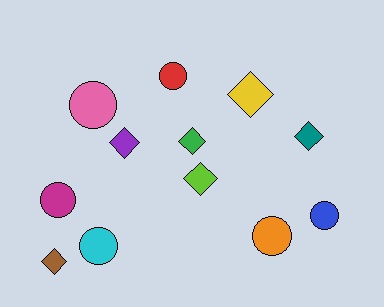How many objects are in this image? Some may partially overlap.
There are 12 objects.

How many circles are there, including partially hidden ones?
There are 6 circles.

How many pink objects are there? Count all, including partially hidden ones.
There is 1 pink object.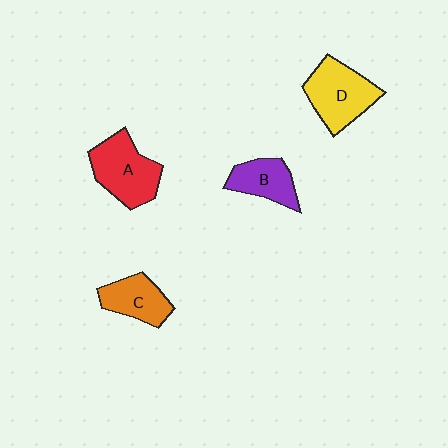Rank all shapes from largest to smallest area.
From largest to smallest: D (yellow), A (red), C (orange), B (purple).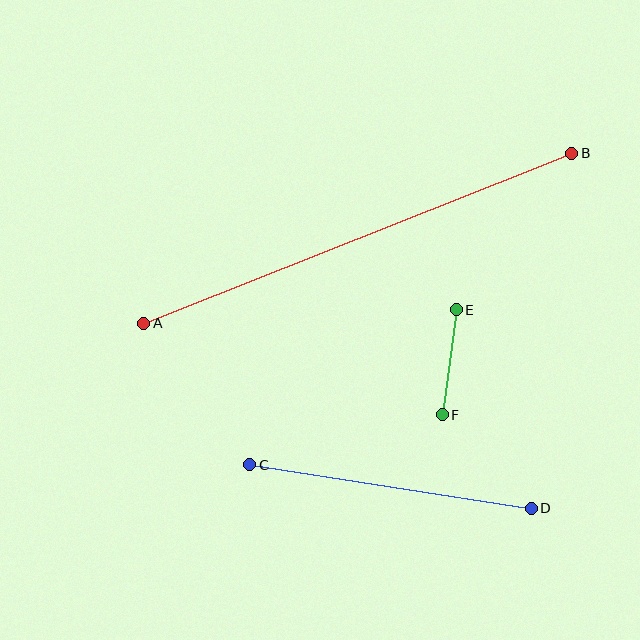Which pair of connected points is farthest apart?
Points A and B are farthest apart.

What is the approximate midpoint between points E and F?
The midpoint is at approximately (449, 362) pixels.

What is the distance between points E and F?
The distance is approximately 106 pixels.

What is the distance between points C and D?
The distance is approximately 285 pixels.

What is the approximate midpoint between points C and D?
The midpoint is at approximately (391, 487) pixels.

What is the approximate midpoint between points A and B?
The midpoint is at approximately (358, 238) pixels.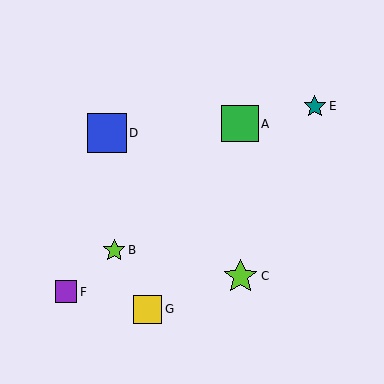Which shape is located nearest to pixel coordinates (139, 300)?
The yellow square (labeled G) at (148, 309) is nearest to that location.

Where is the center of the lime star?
The center of the lime star is at (114, 250).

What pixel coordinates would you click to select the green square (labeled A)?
Click at (240, 124) to select the green square A.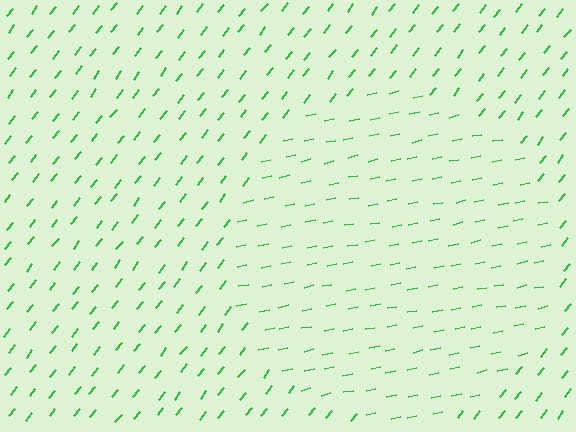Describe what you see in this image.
The image is filled with small green line segments. A circle region in the image has lines oriented differently from the surrounding lines, creating a visible texture boundary.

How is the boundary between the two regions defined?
The boundary is defined purely by a change in line orientation (approximately 39 degrees difference). All lines are the same color and thickness.